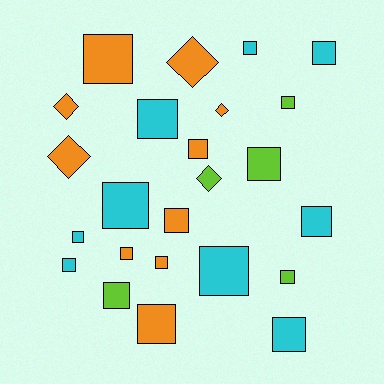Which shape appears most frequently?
Square, with 19 objects.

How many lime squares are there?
There are 4 lime squares.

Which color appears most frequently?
Orange, with 10 objects.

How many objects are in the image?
There are 24 objects.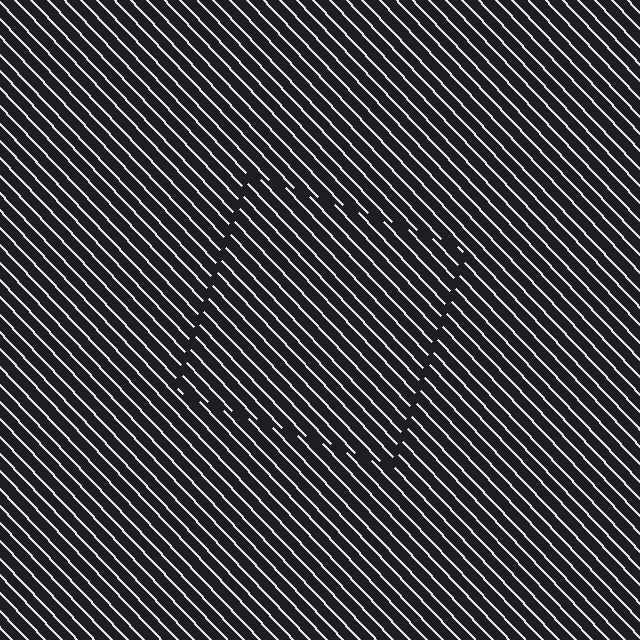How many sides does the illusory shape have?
4 sides — the line-ends trace a square.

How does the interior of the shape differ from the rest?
The interior of the shape contains the same grating, shifted by half a period — the contour is defined by the phase discontinuity where line-ends from the inner and outer gratings abut.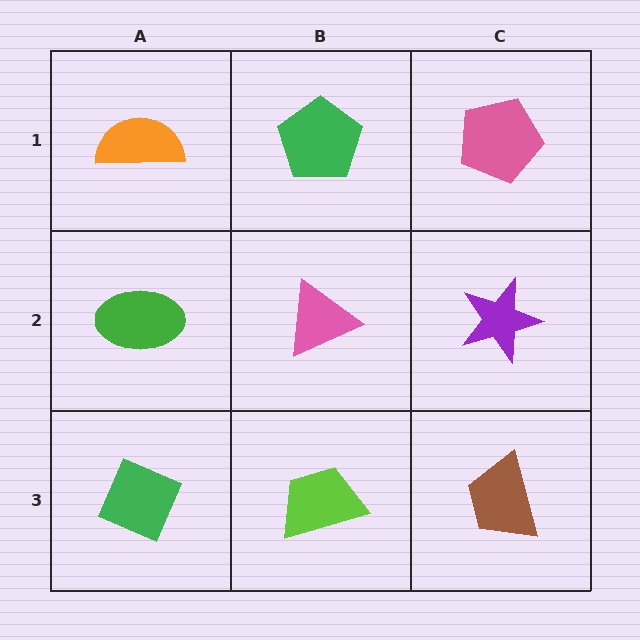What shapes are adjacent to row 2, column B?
A green pentagon (row 1, column B), a lime trapezoid (row 3, column B), a green ellipse (row 2, column A), a purple star (row 2, column C).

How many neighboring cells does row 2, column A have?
3.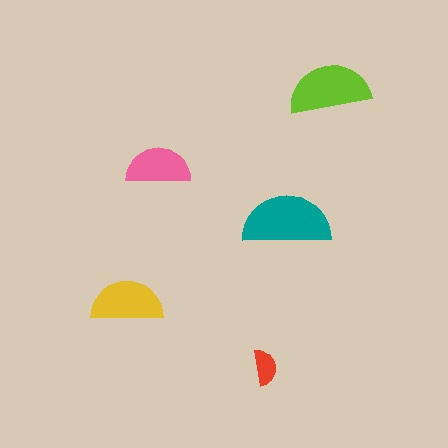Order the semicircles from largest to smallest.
the teal one, the lime one, the yellow one, the pink one, the red one.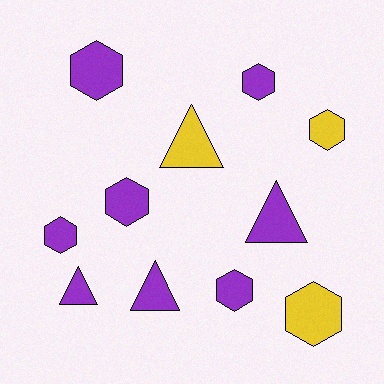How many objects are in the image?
There are 11 objects.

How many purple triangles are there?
There are 3 purple triangles.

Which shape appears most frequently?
Hexagon, with 7 objects.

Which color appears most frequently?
Purple, with 8 objects.